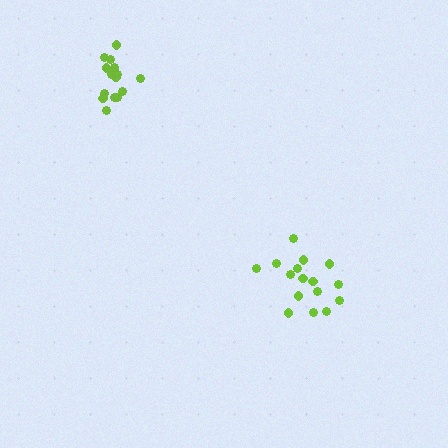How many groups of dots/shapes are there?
There are 2 groups.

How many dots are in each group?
Group 1: 16 dots, Group 2: 16 dots (32 total).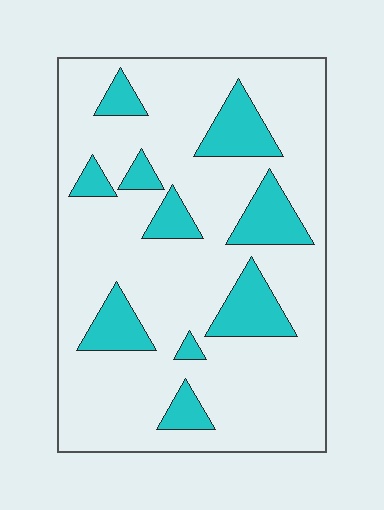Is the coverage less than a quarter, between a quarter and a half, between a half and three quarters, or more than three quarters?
Less than a quarter.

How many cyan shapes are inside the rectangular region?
10.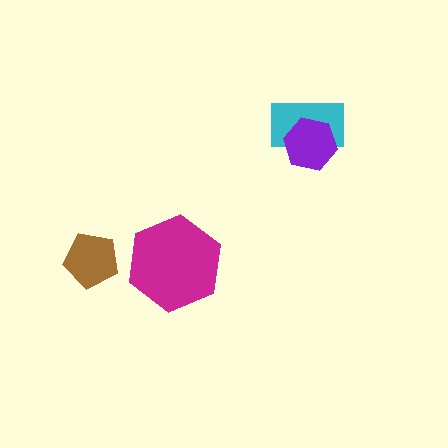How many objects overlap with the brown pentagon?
0 objects overlap with the brown pentagon.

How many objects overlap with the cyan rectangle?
1 object overlaps with the cyan rectangle.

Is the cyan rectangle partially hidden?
Yes, it is partially covered by another shape.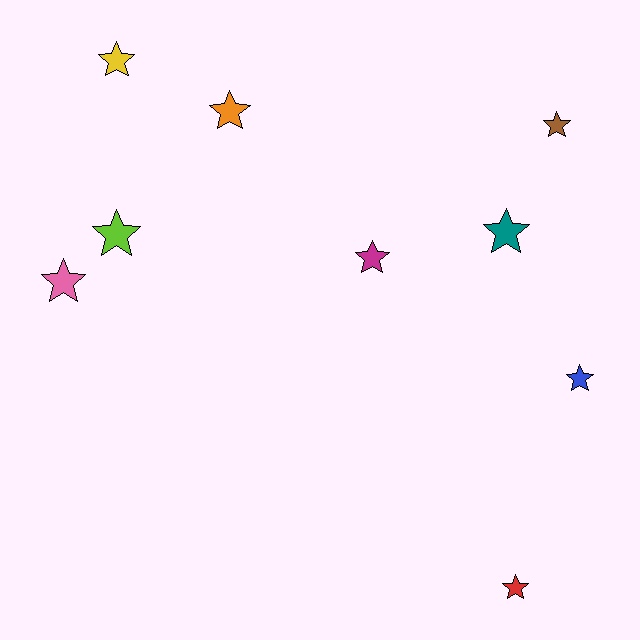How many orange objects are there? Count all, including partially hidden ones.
There is 1 orange object.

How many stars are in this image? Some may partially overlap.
There are 9 stars.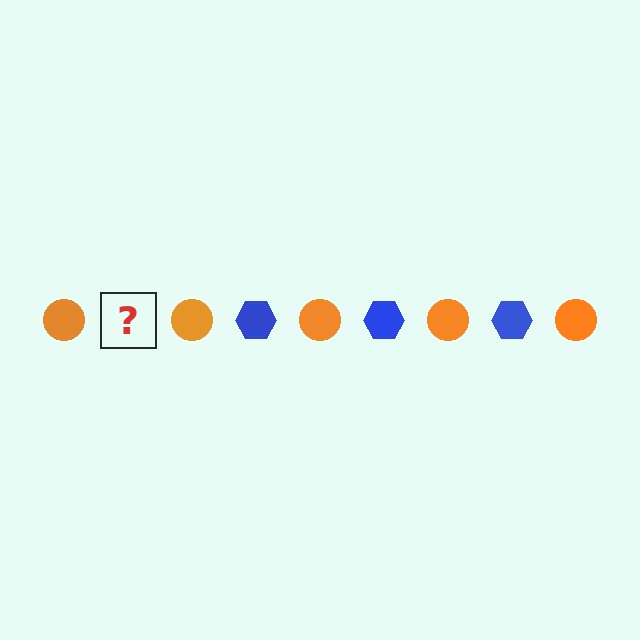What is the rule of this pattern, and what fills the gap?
The rule is that the pattern alternates between orange circle and blue hexagon. The gap should be filled with a blue hexagon.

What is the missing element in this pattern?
The missing element is a blue hexagon.